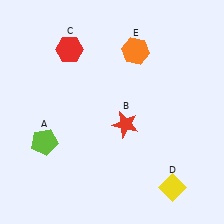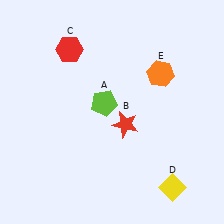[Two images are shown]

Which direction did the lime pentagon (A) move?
The lime pentagon (A) moved right.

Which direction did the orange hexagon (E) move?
The orange hexagon (E) moved right.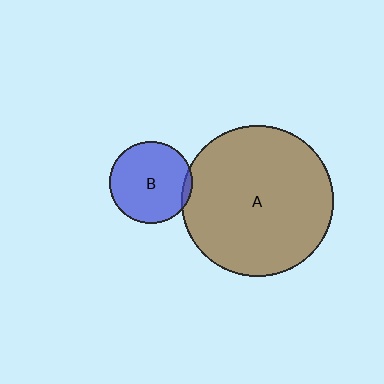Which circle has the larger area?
Circle A (brown).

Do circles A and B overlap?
Yes.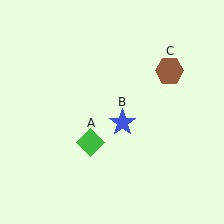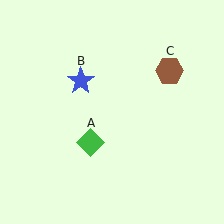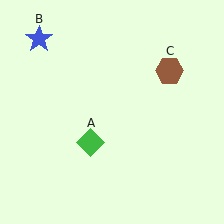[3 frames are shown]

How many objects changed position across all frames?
1 object changed position: blue star (object B).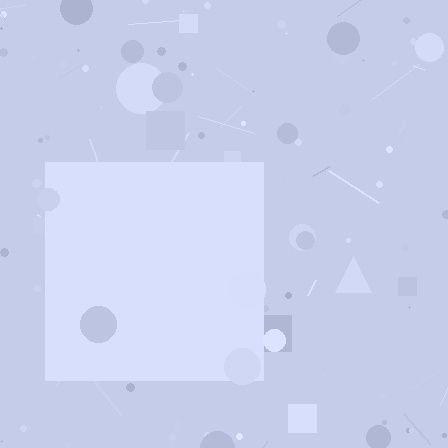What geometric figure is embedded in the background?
A square is embedded in the background.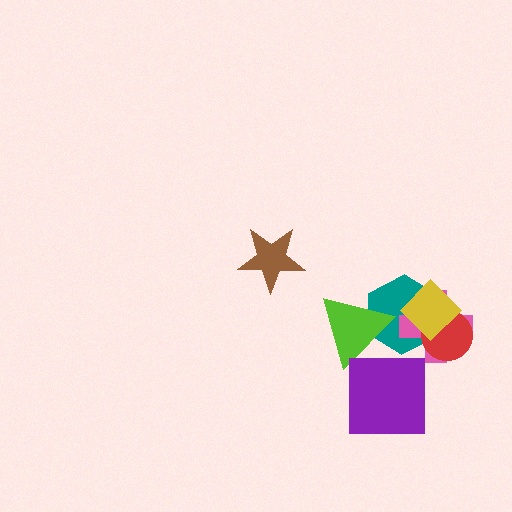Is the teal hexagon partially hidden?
Yes, it is partially covered by another shape.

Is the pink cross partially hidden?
Yes, it is partially covered by another shape.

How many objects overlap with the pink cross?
3 objects overlap with the pink cross.